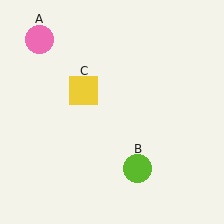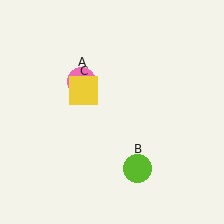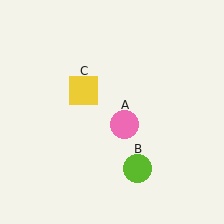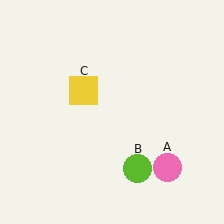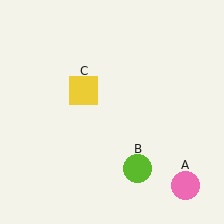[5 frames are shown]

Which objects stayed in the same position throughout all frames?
Lime circle (object B) and yellow square (object C) remained stationary.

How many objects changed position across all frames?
1 object changed position: pink circle (object A).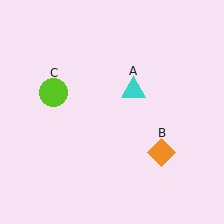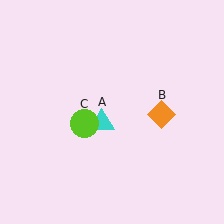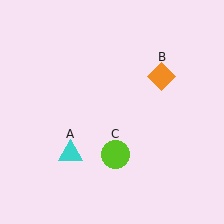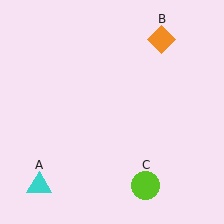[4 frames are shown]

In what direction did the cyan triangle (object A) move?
The cyan triangle (object A) moved down and to the left.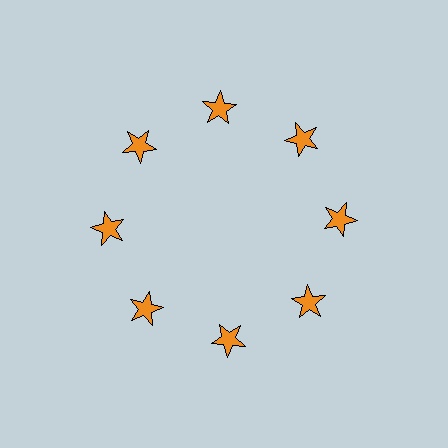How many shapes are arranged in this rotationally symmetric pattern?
There are 8 shapes, arranged in 8 groups of 1.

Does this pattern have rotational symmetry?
Yes, this pattern has 8-fold rotational symmetry. It looks the same after rotating 45 degrees around the center.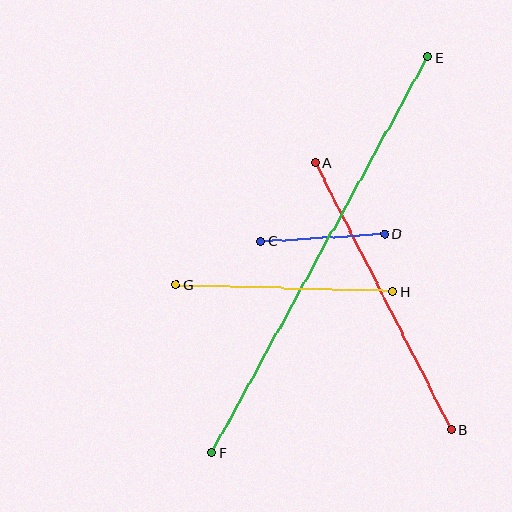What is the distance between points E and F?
The distance is approximately 451 pixels.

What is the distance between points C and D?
The distance is approximately 124 pixels.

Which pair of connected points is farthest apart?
Points E and F are farthest apart.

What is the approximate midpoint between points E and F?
The midpoint is at approximately (320, 255) pixels.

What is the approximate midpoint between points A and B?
The midpoint is at approximately (383, 296) pixels.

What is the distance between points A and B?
The distance is approximately 299 pixels.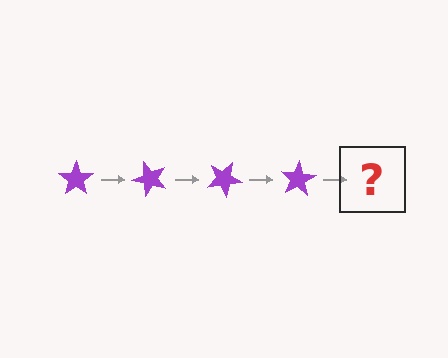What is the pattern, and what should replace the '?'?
The pattern is that the star rotates 50 degrees each step. The '?' should be a purple star rotated 200 degrees.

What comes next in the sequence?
The next element should be a purple star rotated 200 degrees.